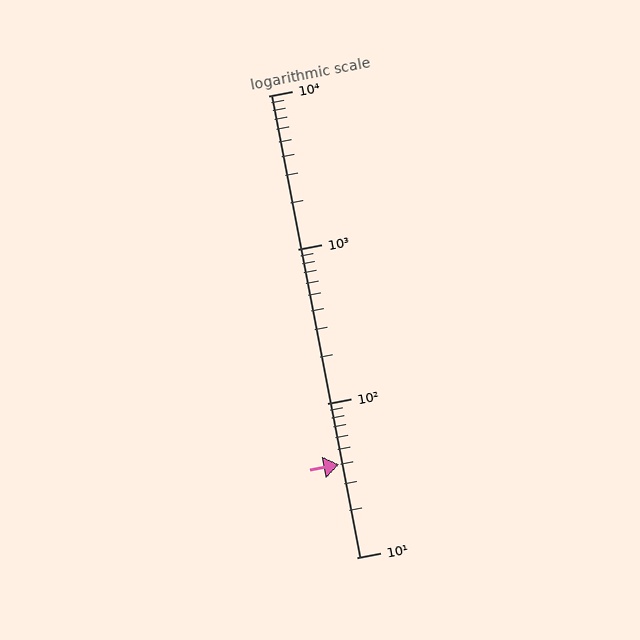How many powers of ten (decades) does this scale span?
The scale spans 3 decades, from 10 to 10000.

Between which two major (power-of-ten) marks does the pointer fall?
The pointer is between 10 and 100.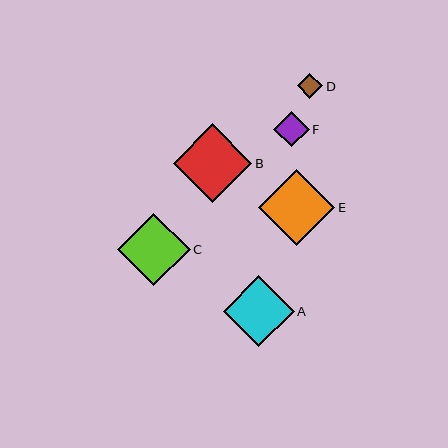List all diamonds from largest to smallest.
From largest to smallest: B, E, C, A, F, D.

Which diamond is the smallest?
Diamond D is the smallest with a size of approximately 25 pixels.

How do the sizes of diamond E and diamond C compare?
Diamond E and diamond C are approximately the same size.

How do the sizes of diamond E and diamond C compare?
Diamond E and diamond C are approximately the same size.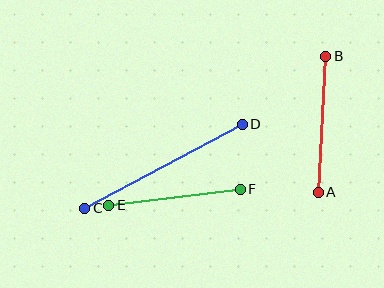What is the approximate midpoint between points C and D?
The midpoint is at approximately (164, 166) pixels.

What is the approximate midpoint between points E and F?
The midpoint is at approximately (174, 197) pixels.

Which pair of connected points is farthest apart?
Points C and D are farthest apart.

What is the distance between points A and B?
The distance is approximately 136 pixels.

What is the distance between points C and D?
The distance is approximately 179 pixels.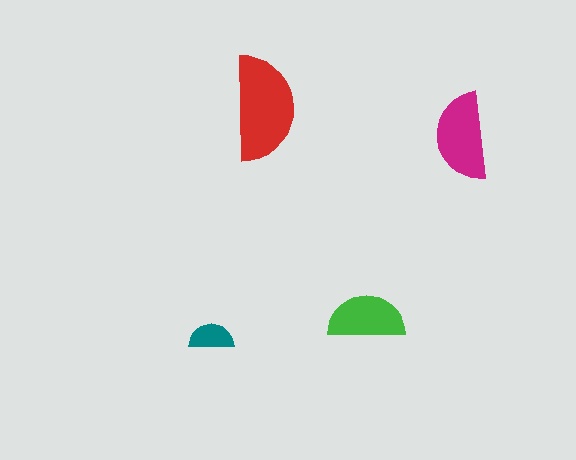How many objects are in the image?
There are 4 objects in the image.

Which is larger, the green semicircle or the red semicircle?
The red one.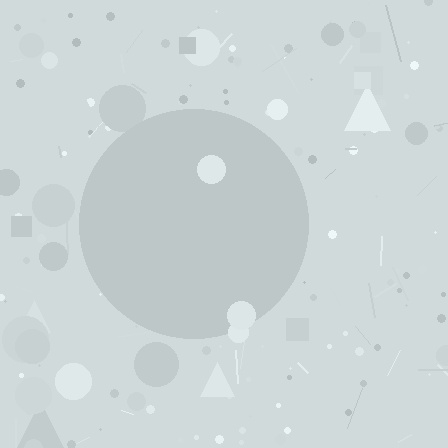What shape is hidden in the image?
A circle is hidden in the image.